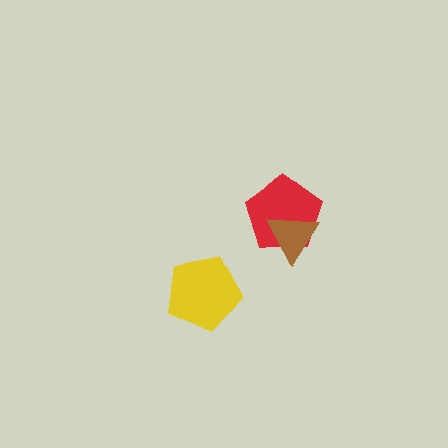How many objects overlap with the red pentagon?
1 object overlaps with the red pentagon.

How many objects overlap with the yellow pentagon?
0 objects overlap with the yellow pentagon.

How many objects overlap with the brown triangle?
1 object overlaps with the brown triangle.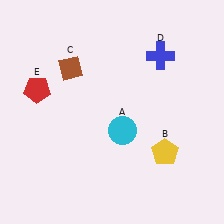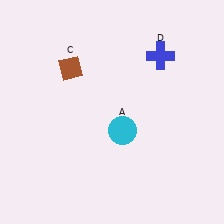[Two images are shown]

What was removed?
The yellow pentagon (B), the red pentagon (E) were removed in Image 2.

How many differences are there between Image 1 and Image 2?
There are 2 differences between the two images.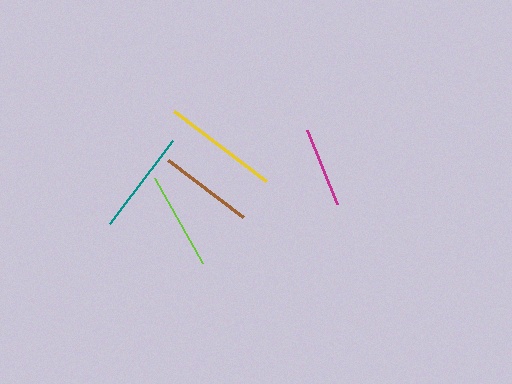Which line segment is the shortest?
The magenta line is the shortest at approximately 80 pixels.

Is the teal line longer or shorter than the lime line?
The teal line is longer than the lime line.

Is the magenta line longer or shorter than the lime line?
The lime line is longer than the magenta line.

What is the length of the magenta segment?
The magenta segment is approximately 80 pixels long.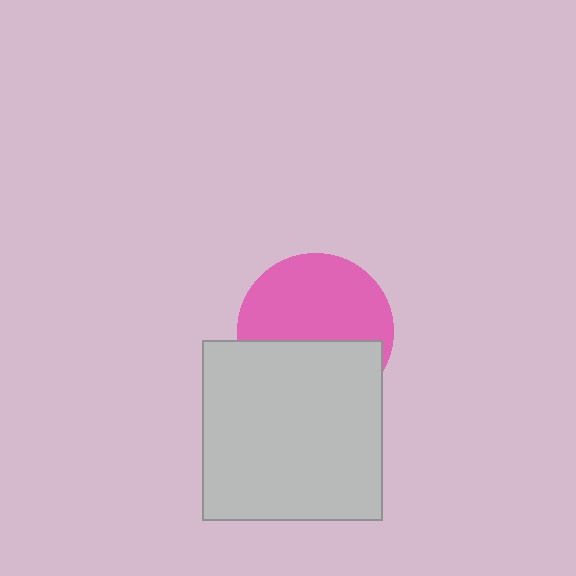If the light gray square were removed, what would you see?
You would see the complete pink circle.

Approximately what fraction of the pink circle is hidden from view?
Roughly 43% of the pink circle is hidden behind the light gray square.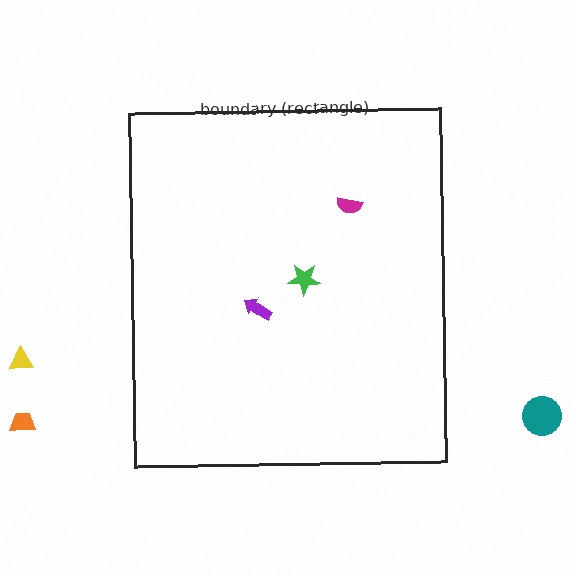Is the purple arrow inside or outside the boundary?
Inside.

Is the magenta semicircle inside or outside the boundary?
Inside.